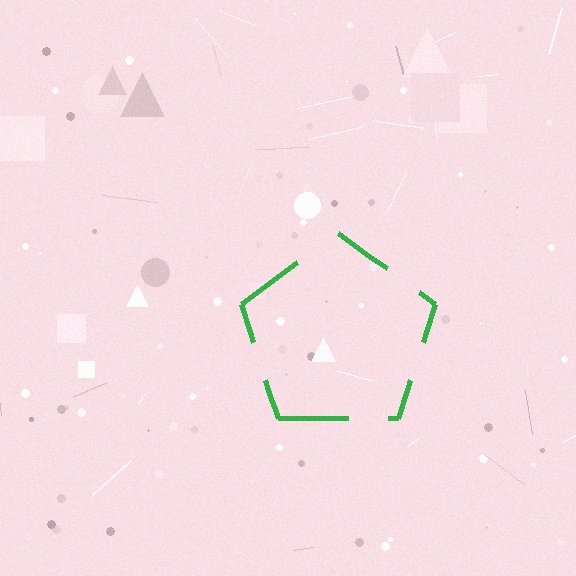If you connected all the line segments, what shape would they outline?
They would outline a pentagon.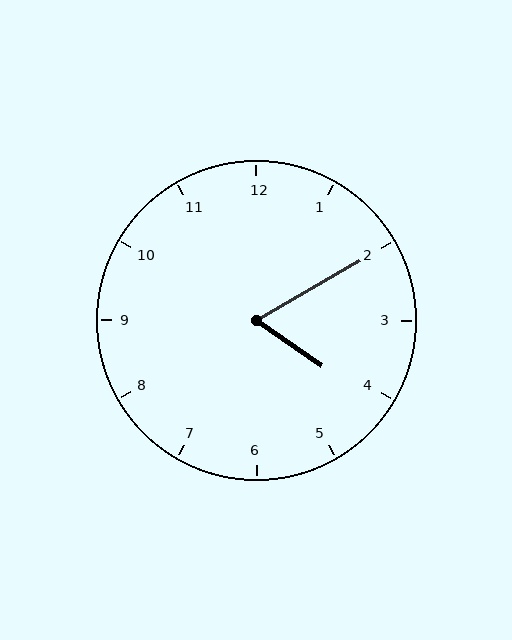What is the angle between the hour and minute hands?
Approximately 65 degrees.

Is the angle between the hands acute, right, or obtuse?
It is acute.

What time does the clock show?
4:10.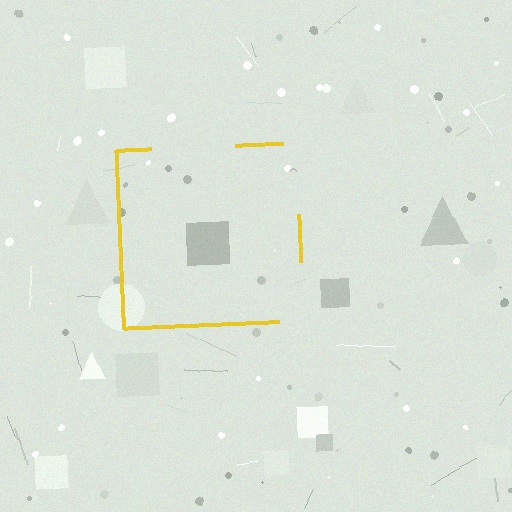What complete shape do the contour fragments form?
The contour fragments form a square.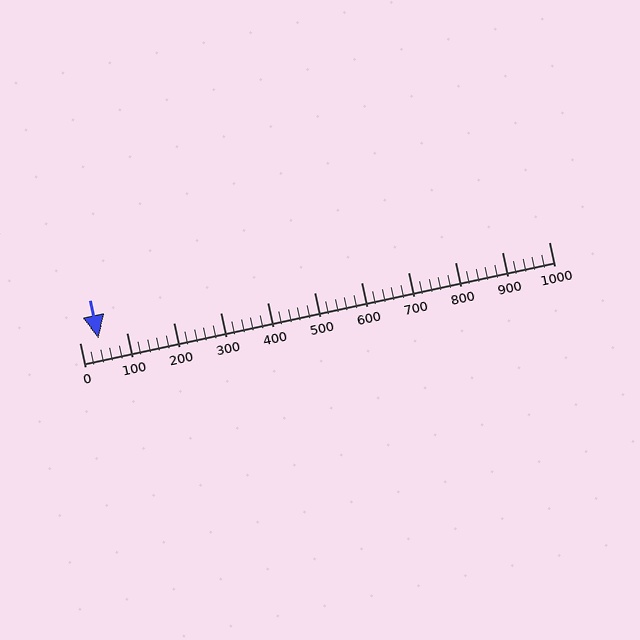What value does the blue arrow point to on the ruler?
The blue arrow points to approximately 40.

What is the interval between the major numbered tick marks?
The major tick marks are spaced 100 units apart.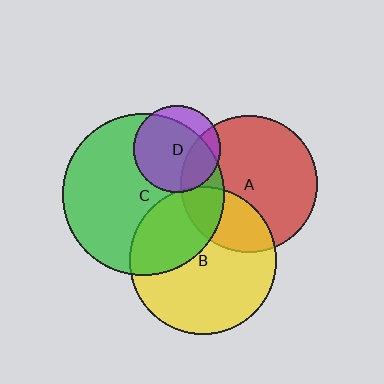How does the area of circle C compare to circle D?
Approximately 3.4 times.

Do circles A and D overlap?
Yes.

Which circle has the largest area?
Circle C (green).